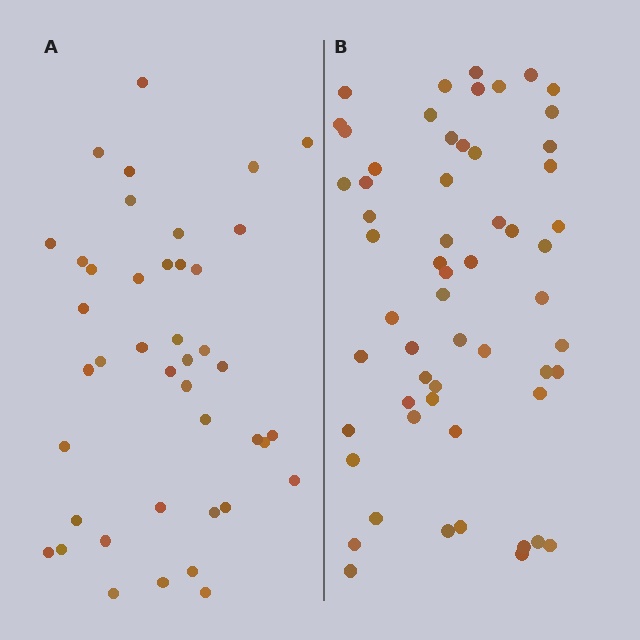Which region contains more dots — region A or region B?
Region B (the right region) has more dots.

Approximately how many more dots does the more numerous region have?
Region B has approximately 15 more dots than region A.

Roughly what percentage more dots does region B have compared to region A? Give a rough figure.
About 40% more.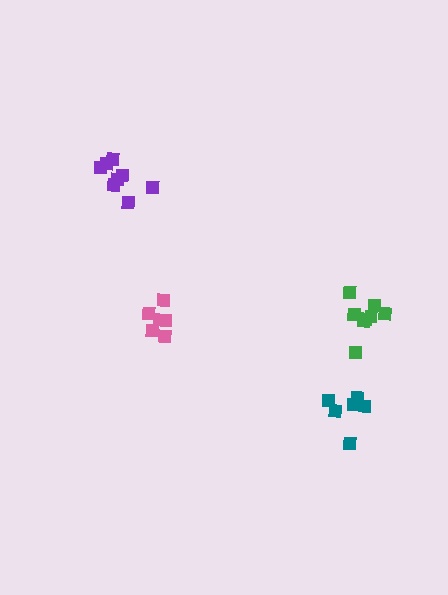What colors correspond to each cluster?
The clusters are colored: green, pink, teal, purple.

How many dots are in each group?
Group 1: 8 dots, Group 2: 6 dots, Group 3: 6 dots, Group 4: 9 dots (29 total).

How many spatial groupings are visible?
There are 4 spatial groupings.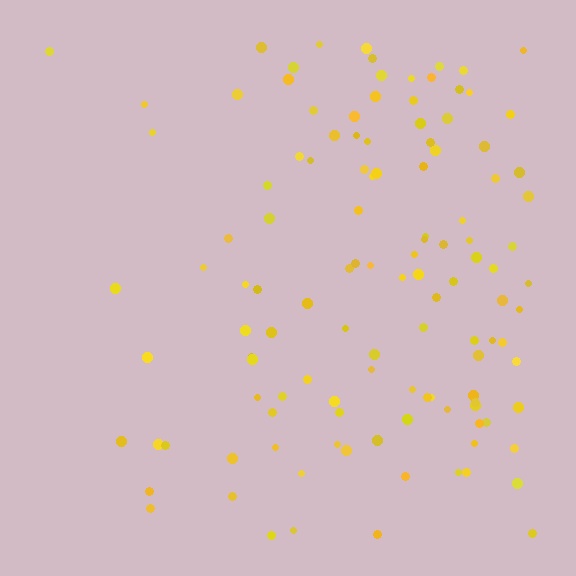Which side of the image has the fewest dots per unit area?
The left.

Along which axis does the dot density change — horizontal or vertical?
Horizontal.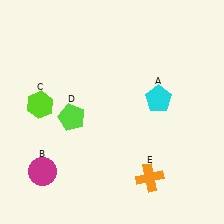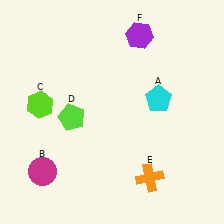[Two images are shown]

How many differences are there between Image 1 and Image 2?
There is 1 difference between the two images.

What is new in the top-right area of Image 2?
A purple hexagon (F) was added in the top-right area of Image 2.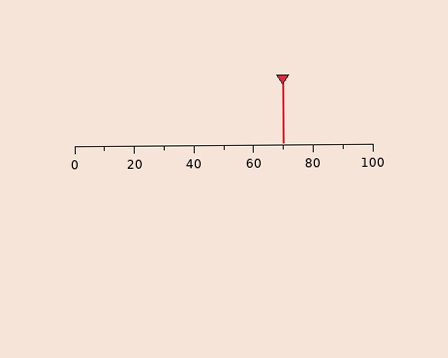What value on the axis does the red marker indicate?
The marker indicates approximately 70.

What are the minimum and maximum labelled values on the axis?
The axis runs from 0 to 100.